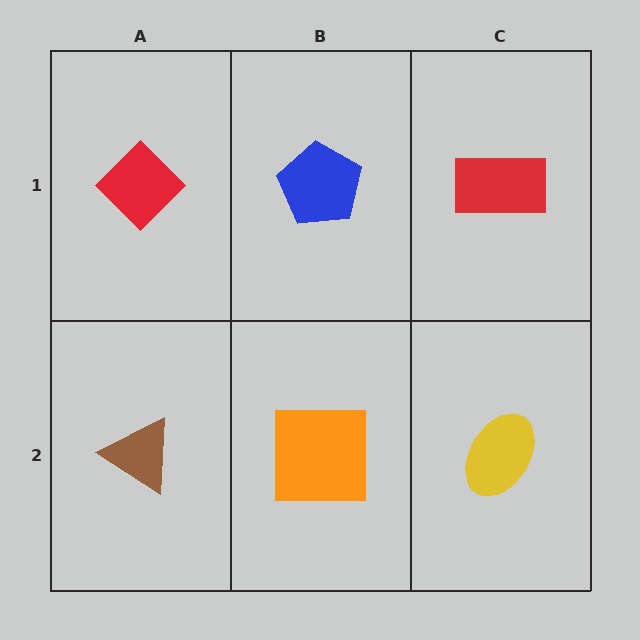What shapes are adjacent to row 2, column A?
A red diamond (row 1, column A), an orange square (row 2, column B).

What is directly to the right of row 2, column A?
An orange square.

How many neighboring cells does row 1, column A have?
2.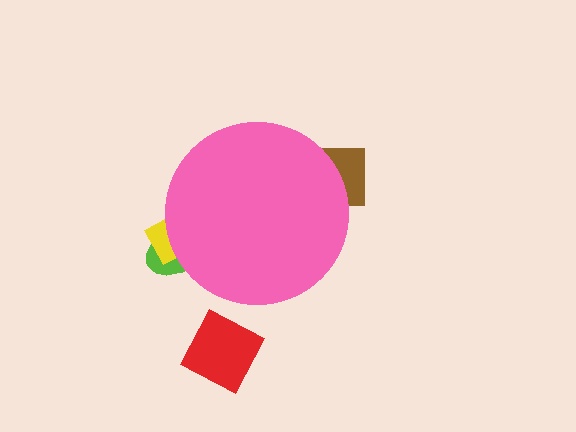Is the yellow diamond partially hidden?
Yes, the yellow diamond is partially hidden behind the pink circle.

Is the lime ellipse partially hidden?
Yes, the lime ellipse is partially hidden behind the pink circle.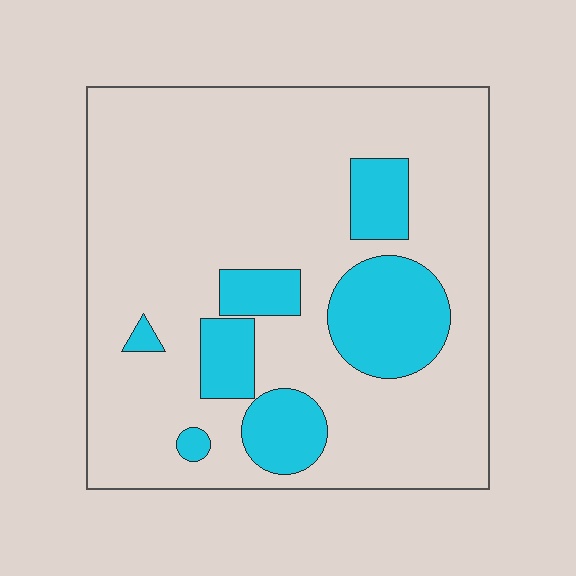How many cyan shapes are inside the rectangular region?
7.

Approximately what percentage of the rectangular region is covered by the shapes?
Approximately 20%.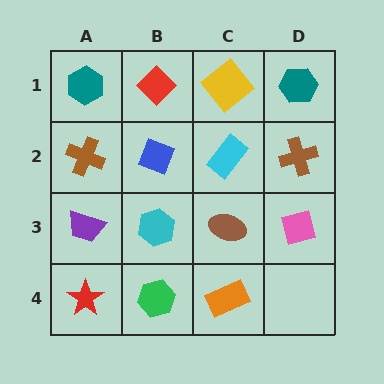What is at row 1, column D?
A teal hexagon.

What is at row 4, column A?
A red star.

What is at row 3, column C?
A brown ellipse.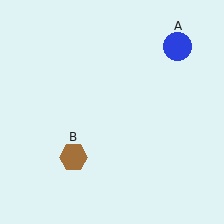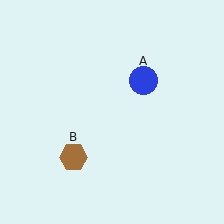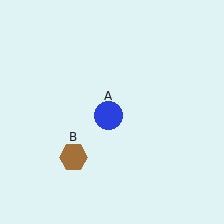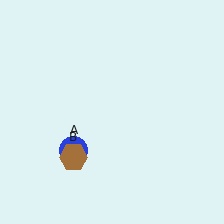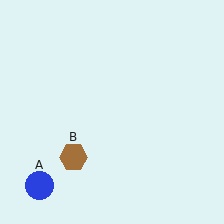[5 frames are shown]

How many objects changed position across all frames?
1 object changed position: blue circle (object A).